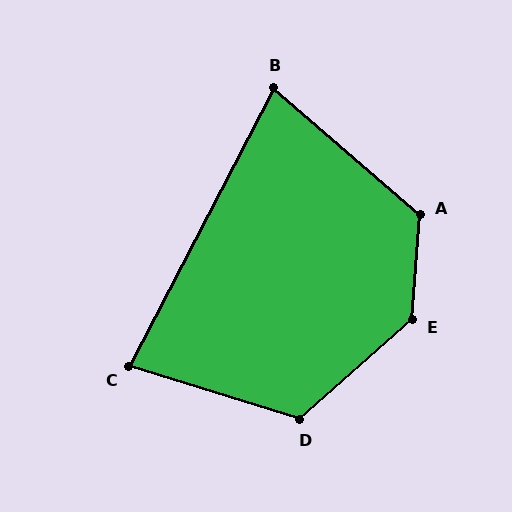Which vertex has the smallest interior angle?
B, at approximately 77 degrees.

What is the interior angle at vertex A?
Approximately 127 degrees (obtuse).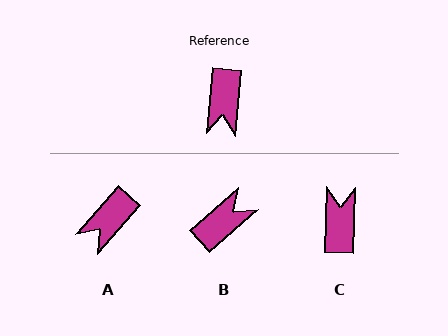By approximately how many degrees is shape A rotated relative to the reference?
Approximately 36 degrees clockwise.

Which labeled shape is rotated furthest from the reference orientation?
C, about 176 degrees away.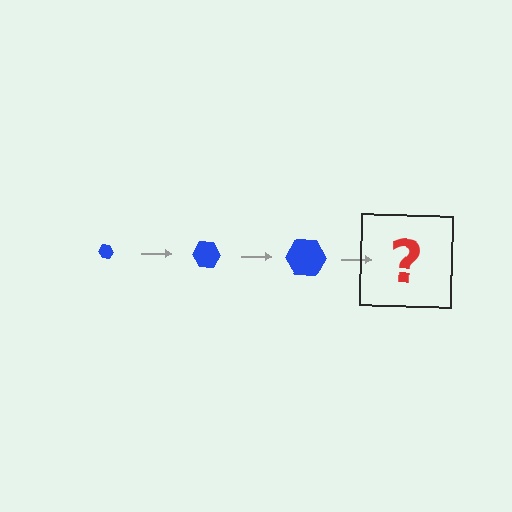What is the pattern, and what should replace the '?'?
The pattern is that the hexagon gets progressively larger each step. The '?' should be a blue hexagon, larger than the previous one.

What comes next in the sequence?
The next element should be a blue hexagon, larger than the previous one.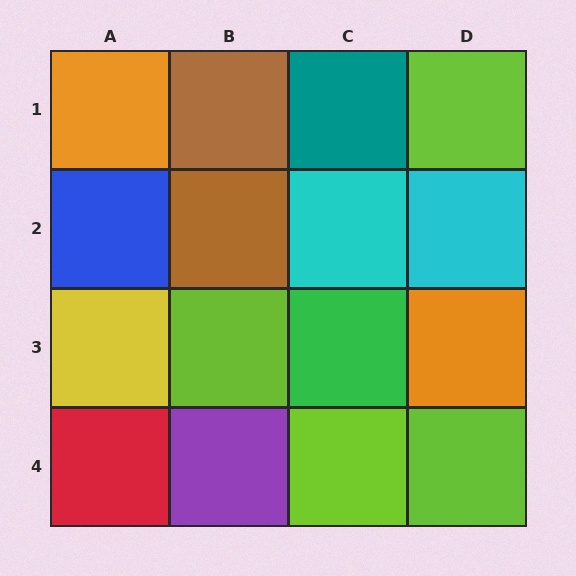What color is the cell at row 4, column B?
Purple.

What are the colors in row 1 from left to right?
Orange, brown, teal, lime.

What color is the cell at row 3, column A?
Yellow.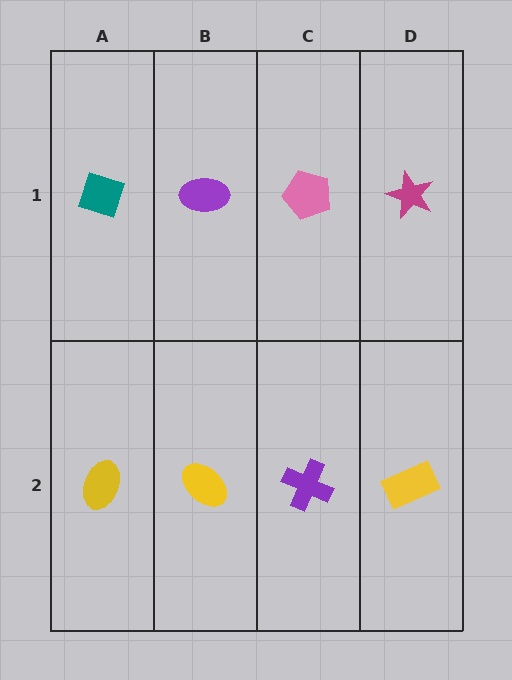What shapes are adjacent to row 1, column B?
A yellow ellipse (row 2, column B), a teal diamond (row 1, column A), a pink pentagon (row 1, column C).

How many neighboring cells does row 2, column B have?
3.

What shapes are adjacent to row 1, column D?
A yellow rectangle (row 2, column D), a pink pentagon (row 1, column C).